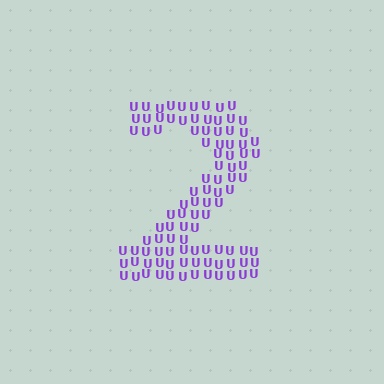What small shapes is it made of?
It is made of small letter U's.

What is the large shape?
The large shape is the digit 2.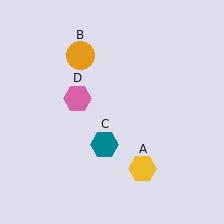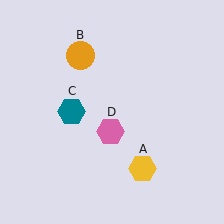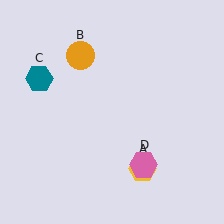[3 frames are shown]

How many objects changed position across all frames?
2 objects changed position: teal hexagon (object C), pink hexagon (object D).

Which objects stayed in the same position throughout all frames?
Yellow hexagon (object A) and orange circle (object B) remained stationary.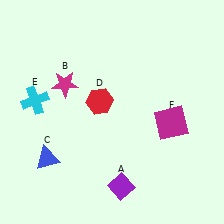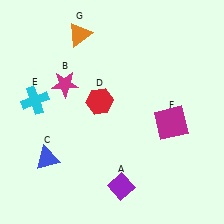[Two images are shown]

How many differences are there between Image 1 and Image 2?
There is 1 difference between the two images.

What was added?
An orange triangle (G) was added in Image 2.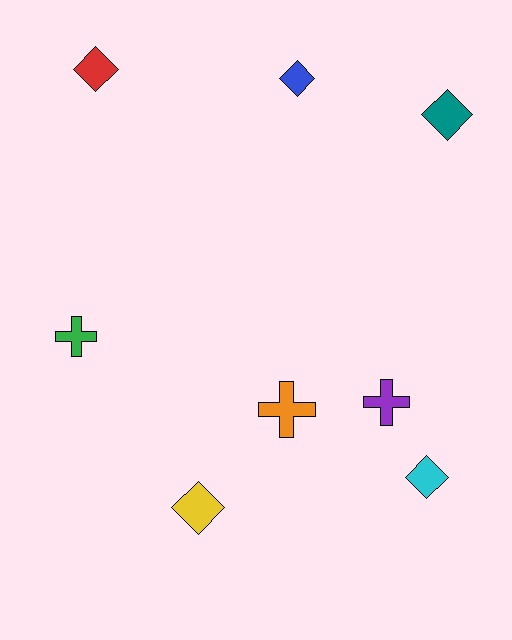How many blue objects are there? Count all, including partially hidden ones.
There is 1 blue object.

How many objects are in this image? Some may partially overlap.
There are 8 objects.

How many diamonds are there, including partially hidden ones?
There are 5 diamonds.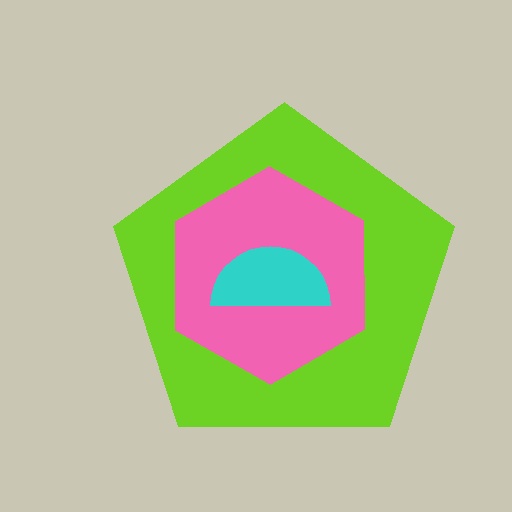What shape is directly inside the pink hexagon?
The cyan semicircle.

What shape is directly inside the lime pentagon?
The pink hexagon.